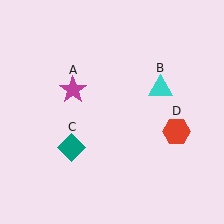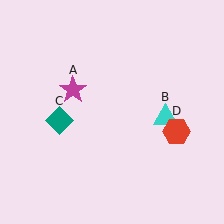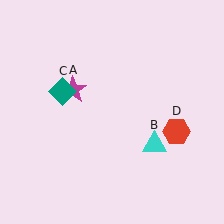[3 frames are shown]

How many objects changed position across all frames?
2 objects changed position: cyan triangle (object B), teal diamond (object C).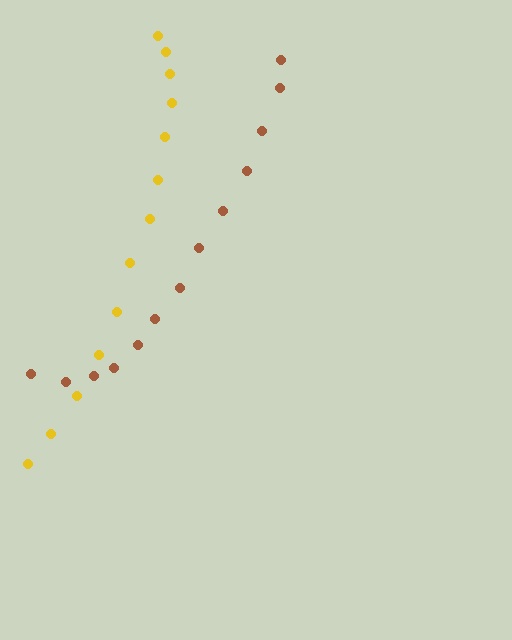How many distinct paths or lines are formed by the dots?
There are 2 distinct paths.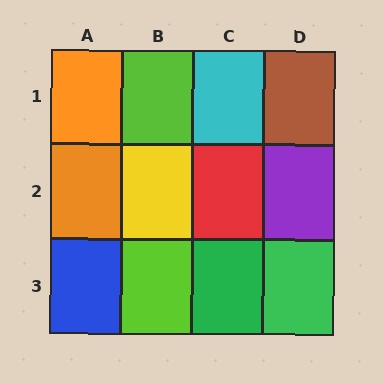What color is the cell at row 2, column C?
Red.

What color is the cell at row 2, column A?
Orange.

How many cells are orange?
2 cells are orange.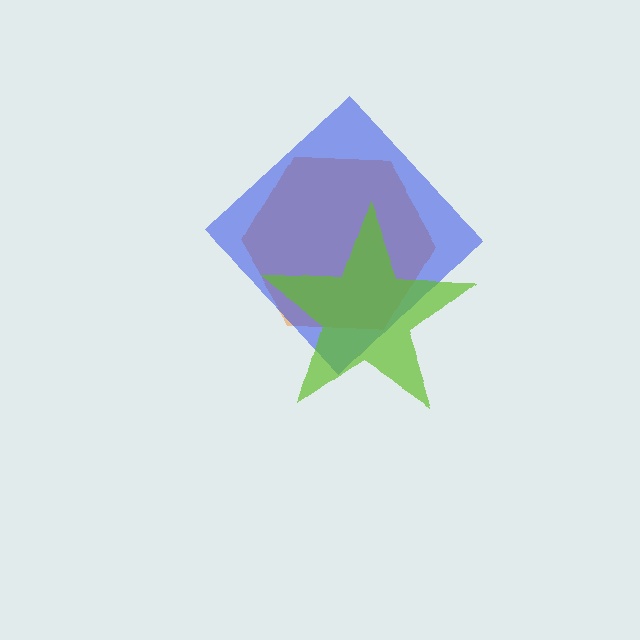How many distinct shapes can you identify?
There are 3 distinct shapes: an orange hexagon, a blue diamond, a lime star.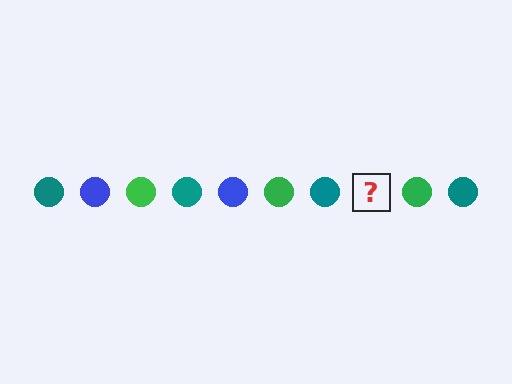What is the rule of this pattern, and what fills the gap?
The rule is that the pattern cycles through teal, blue, green circles. The gap should be filled with a blue circle.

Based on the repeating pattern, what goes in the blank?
The blank should be a blue circle.